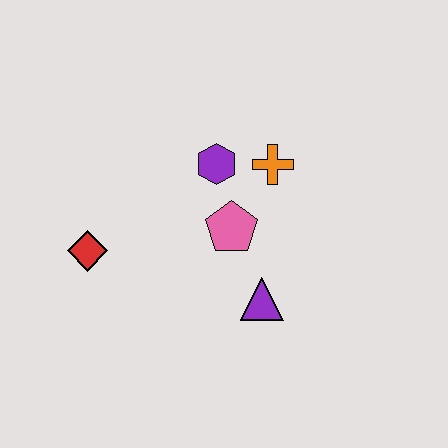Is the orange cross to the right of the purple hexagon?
Yes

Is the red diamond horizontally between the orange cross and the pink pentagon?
No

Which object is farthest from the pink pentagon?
The red diamond is farthest from the pink pentagon.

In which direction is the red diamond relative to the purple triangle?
The red diamond is to the left of the purple triangle.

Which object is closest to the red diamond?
The pink pentagon is closest to the red diamond.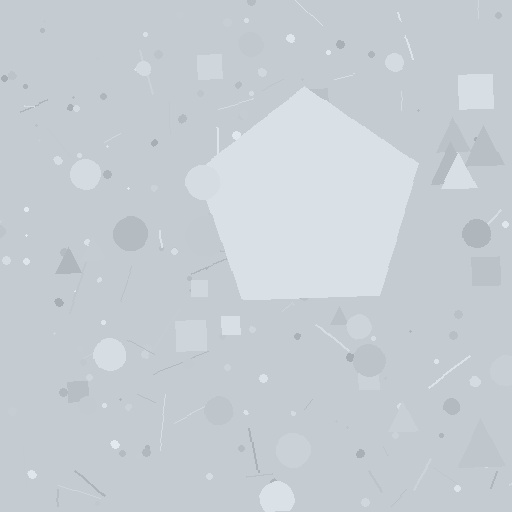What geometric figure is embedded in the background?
A pentagon is embedded in the background.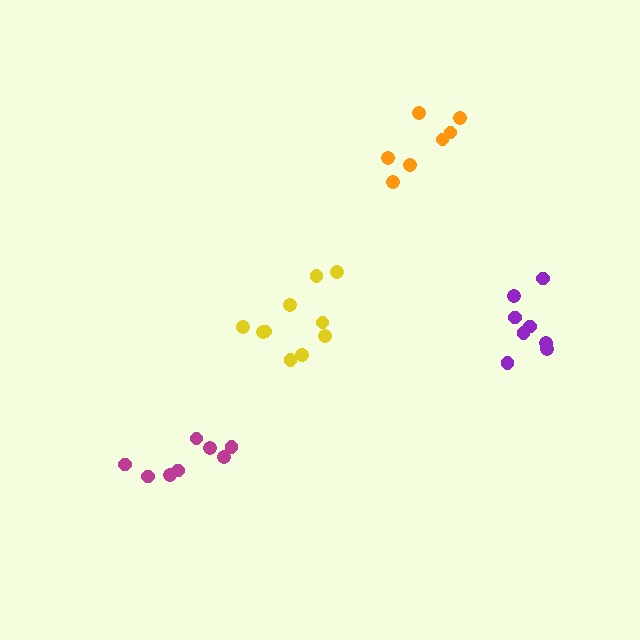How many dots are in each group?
Group 1: 8 dots, Group 2: 10 dots, Group 3: 7 dots, Group 4: 8 dots (33 total).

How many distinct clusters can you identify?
There are 4 distinct clusters.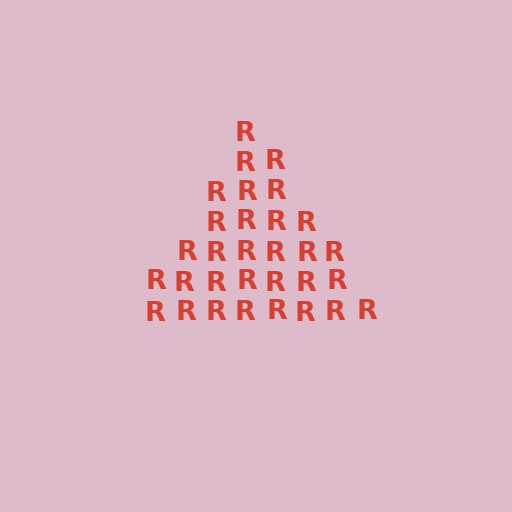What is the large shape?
The large shape is a triangle.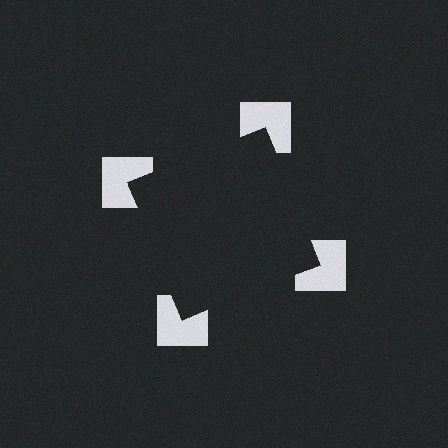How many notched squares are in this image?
There are 4 — one at each vertex of the illusory square.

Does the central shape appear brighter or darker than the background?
It typically appears slightly darker than the background, even though no actual brightness change is drawn.